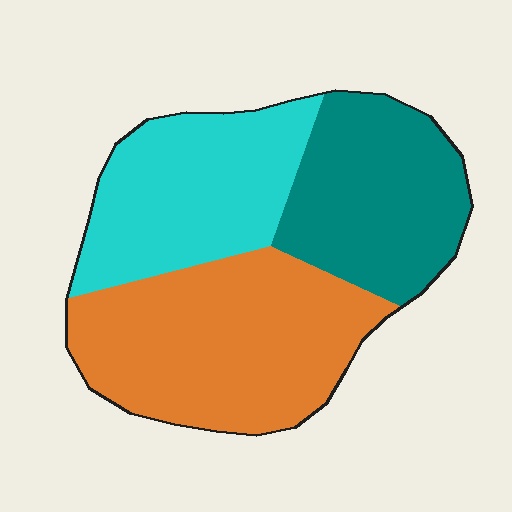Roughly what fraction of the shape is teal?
Teal covers roughly 30% of the shape.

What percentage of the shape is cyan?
Cyan covers roughly 30% of the shape.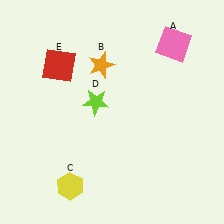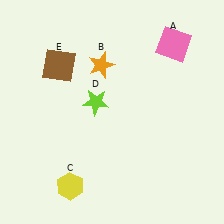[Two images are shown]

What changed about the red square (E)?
In Image 1, E is red. In Image 2, it changed to brown.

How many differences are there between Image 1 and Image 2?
There is 1 difference between the two images.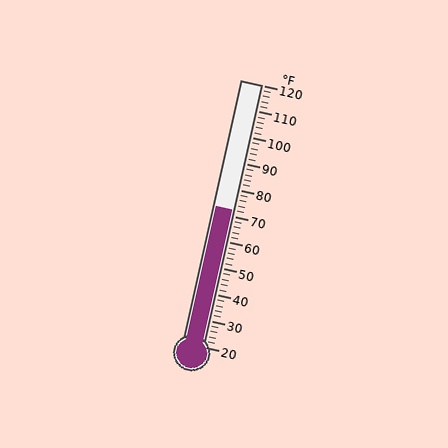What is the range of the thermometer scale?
The thermometer scale ranges from 20°F to 120°F.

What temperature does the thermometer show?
The thermometer shows approximately 72°F.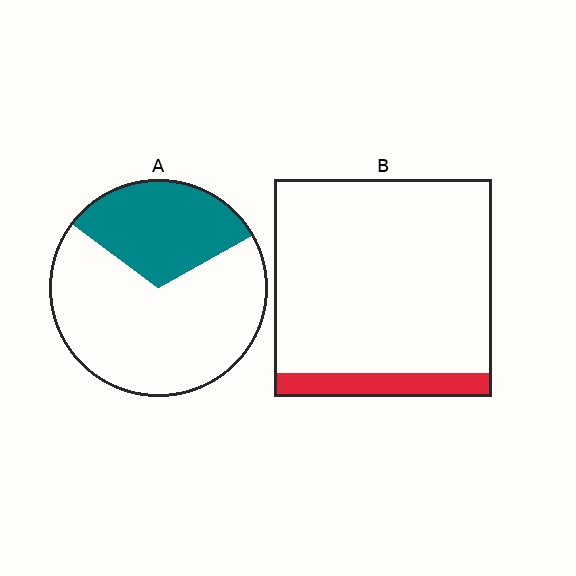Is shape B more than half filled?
No.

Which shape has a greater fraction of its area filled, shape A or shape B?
Shape A.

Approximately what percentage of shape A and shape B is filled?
A is approximately 30% and B is approximately 10%.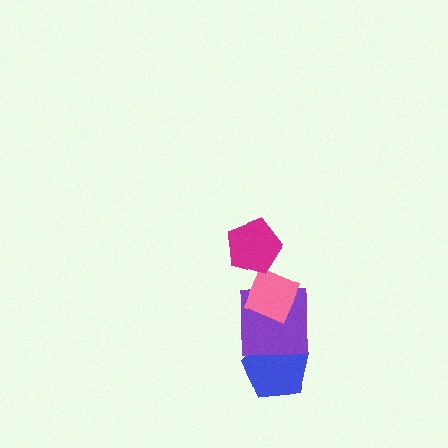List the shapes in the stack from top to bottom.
From top to bottom: the magenta pentagon, the pink diamond, the purple square, the blue pentagon.